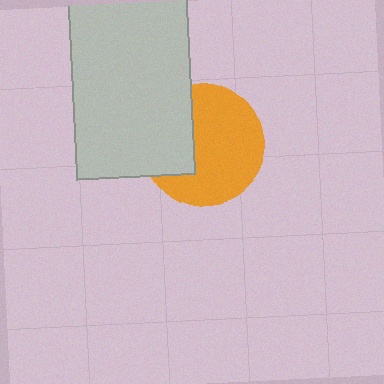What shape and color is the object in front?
The object in front is a light gray rectangle.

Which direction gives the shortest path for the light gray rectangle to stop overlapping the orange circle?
Moving left gives the shortest separation.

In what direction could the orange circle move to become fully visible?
The orange circle could move right. That would shift it out from behind the light gray rectangle entirely.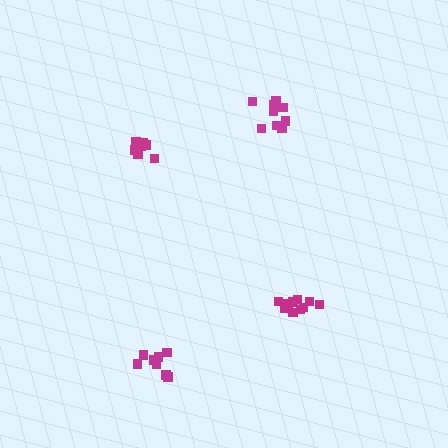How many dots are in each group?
Group 1: 10 dots, Group 2: 8 dots, Group 3: 10 dots, Group 4: 8 dots (36 total).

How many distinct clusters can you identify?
There are 4 distinct clusters.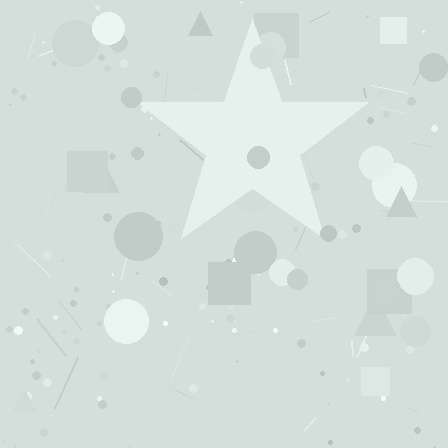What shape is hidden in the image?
A star is hidden in the image.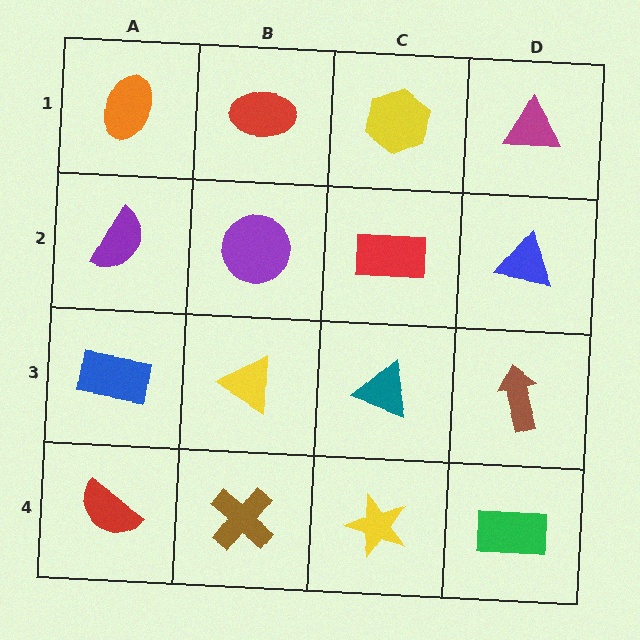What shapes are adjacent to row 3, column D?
A blue triangle (row 2, column D), a green rectangle (row 4, column D), a teal triangle (row 3, column C).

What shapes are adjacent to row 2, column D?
A magenta triangle (row 1, column D), a brown arrow (row 3, column D), a red rectangle (row 2, column C).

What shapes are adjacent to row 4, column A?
A blue rectangle (row 3, column A), a brown cross (row 4, column B).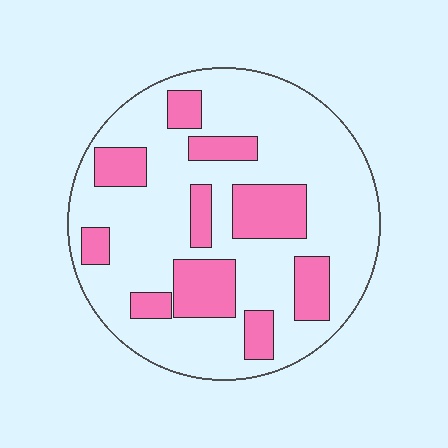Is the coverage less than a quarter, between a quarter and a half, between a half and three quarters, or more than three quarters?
Between a quarter and a half.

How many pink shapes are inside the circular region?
10.